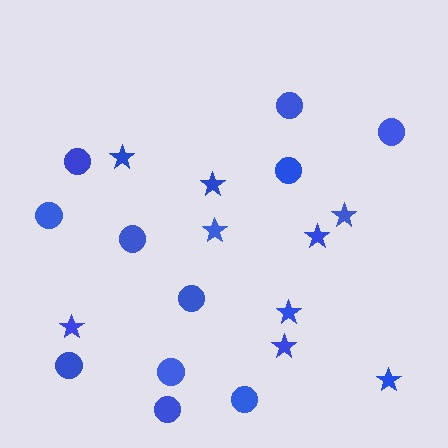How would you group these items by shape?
There are 2 groups: one group of stars (9) and one group of circles (11).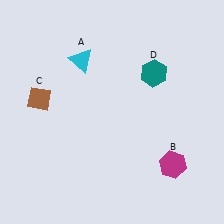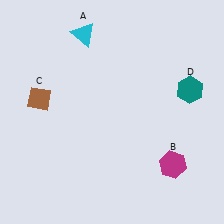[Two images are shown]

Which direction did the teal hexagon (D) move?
The teal hexagon (D) moved right.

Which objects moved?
The objects that moved are: the cyan triangle (A), the teal hexagon (D).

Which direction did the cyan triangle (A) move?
The cyan triangle (A) moved up.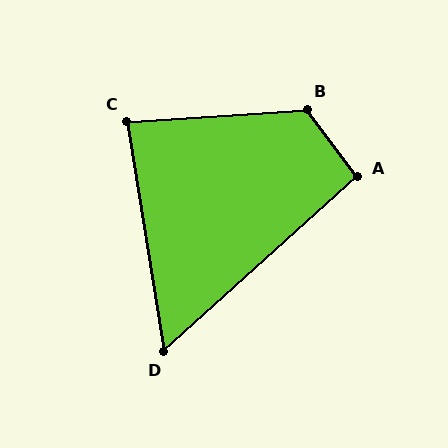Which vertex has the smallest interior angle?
D, at approximately 57 degrees.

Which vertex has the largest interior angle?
B, at approximately 123 degrees.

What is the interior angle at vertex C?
Approximately 85 degrees (acute).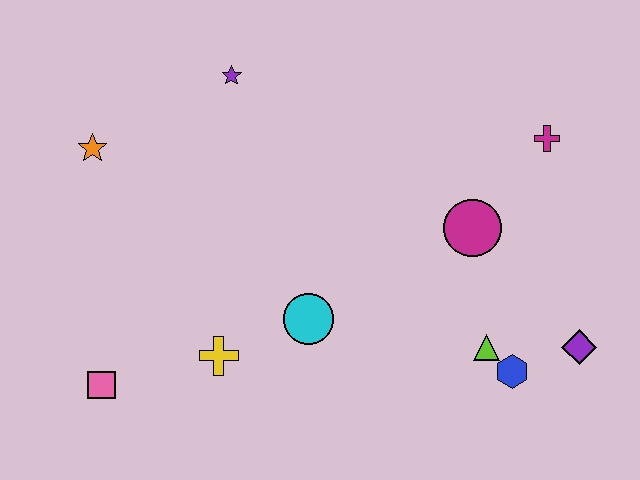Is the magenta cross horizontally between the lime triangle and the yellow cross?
No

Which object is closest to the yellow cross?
The cyan circle is closest to the yellow cross.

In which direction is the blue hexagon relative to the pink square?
The blue hexagon is to the right of the pink square.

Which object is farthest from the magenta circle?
The pink square is farthest from the magenta circle.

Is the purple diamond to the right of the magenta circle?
Yes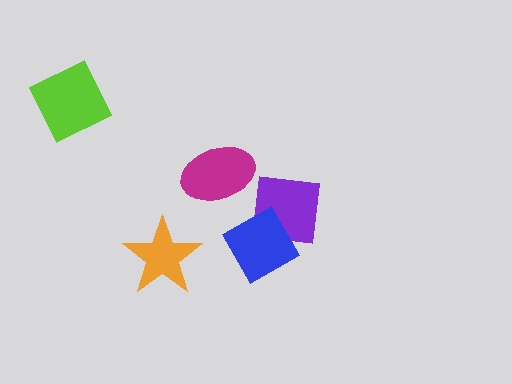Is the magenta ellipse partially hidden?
No, no other shape covers it.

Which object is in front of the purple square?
The blue diamond is in front of the purple square.